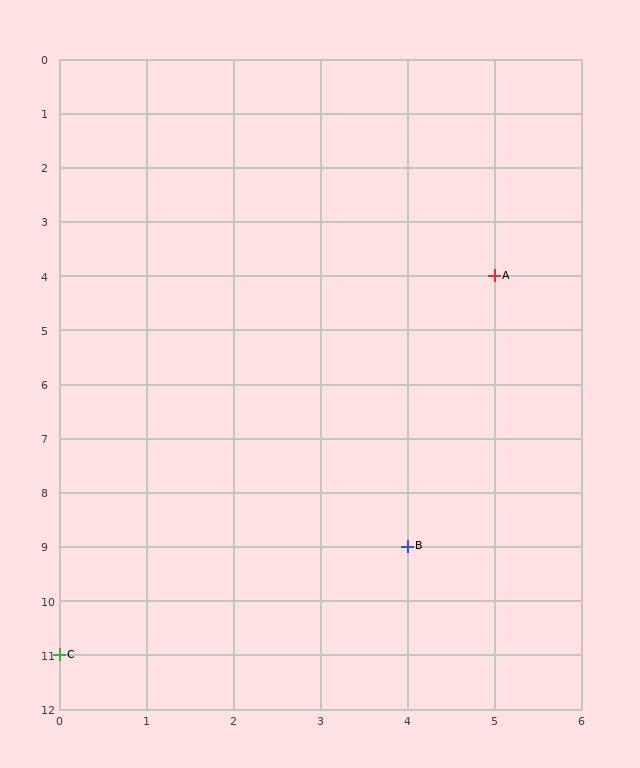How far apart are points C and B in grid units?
Points C and B are 4 columns and 2 rows apart (about 4.5 grid units diagonally).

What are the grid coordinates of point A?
Point A is at grid coordinates (5, 4).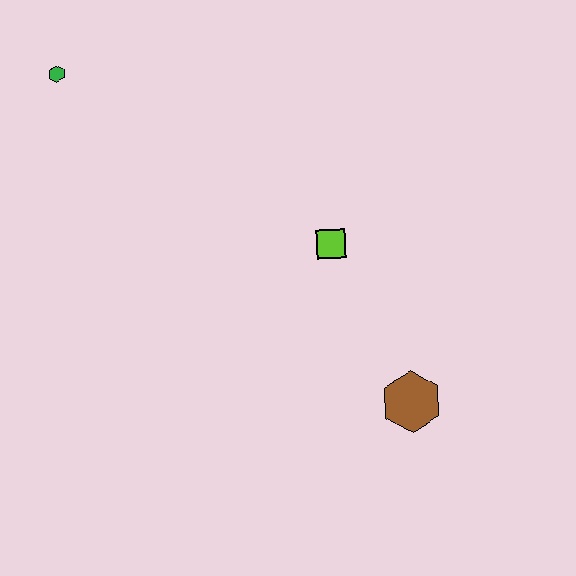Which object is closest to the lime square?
The brown hexagon is closest to the lime square.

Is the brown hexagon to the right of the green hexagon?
Yes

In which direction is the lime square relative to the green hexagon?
The lime square is to the right of the green hexagon.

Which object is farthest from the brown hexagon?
The green hexagon is farthest from the brown hexagon.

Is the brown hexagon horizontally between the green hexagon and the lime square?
No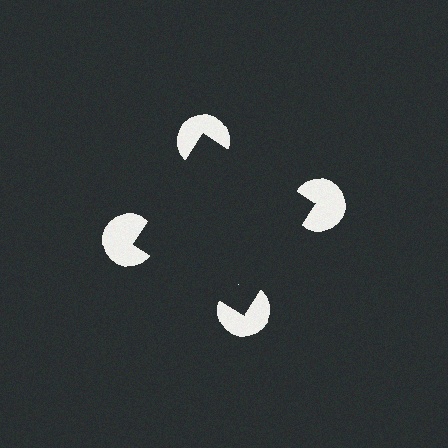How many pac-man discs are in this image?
There are 4 — one at each vertex of the illusory square.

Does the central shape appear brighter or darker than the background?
It typically appears slightly darker than the background, even though no actual brightness change is drawn.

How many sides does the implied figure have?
4 sides.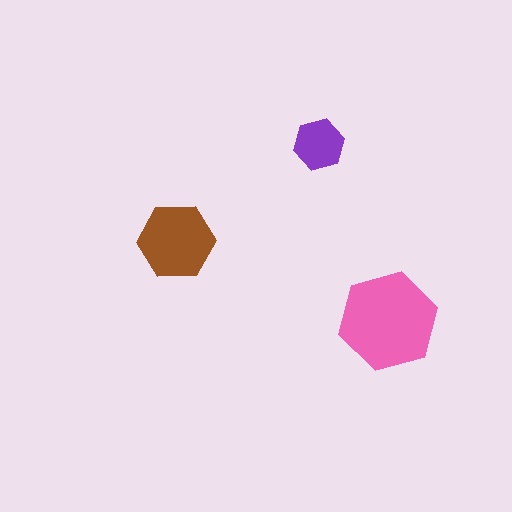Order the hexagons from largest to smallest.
the pink one, the brown one, the purple one.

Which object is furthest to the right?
The pink hexagon is rightmost.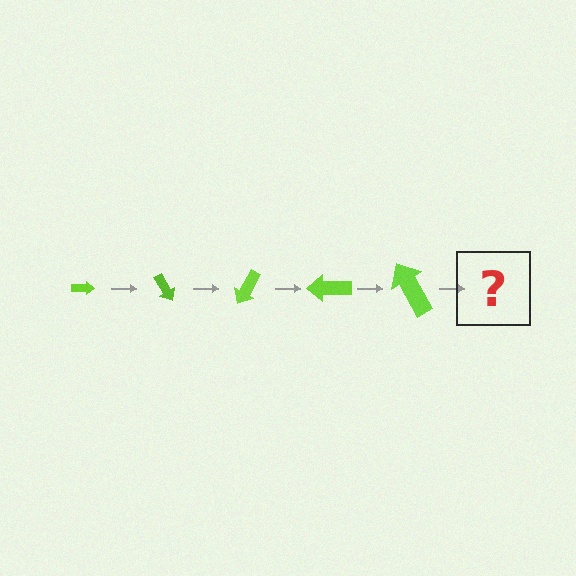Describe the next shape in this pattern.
It should be an arrow, larger than the previous one and rotated 300 degrees from the start.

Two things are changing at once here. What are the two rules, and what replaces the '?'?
The two rules are that the arrow grows larger each step and it rotates 60 degrees each step. The '?' should be an arrow, larger than the previous one and rotated 300 degrees from the start.